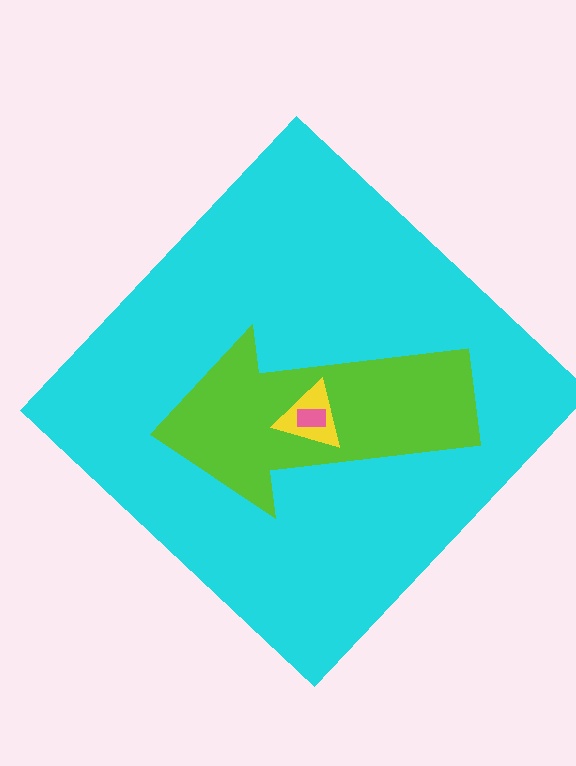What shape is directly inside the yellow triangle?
The pink rectangle.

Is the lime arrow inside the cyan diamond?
Yes.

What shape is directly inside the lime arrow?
The yellow triangle.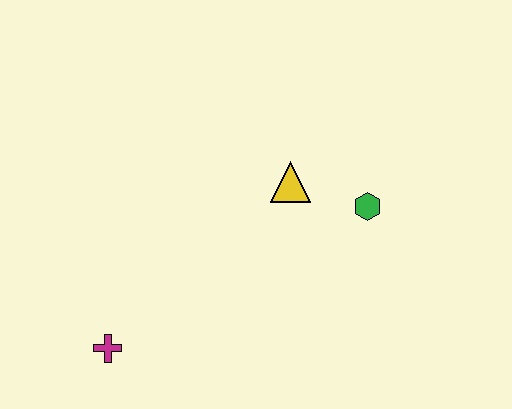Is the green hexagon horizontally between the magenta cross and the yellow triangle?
No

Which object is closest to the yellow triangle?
The green hexagon is closest to the yellow triangle.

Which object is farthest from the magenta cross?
The green hexagon is farthest from the magenta cross.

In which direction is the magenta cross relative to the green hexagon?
The magenta cross is to the left of the green hexagon.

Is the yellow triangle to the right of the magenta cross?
Yes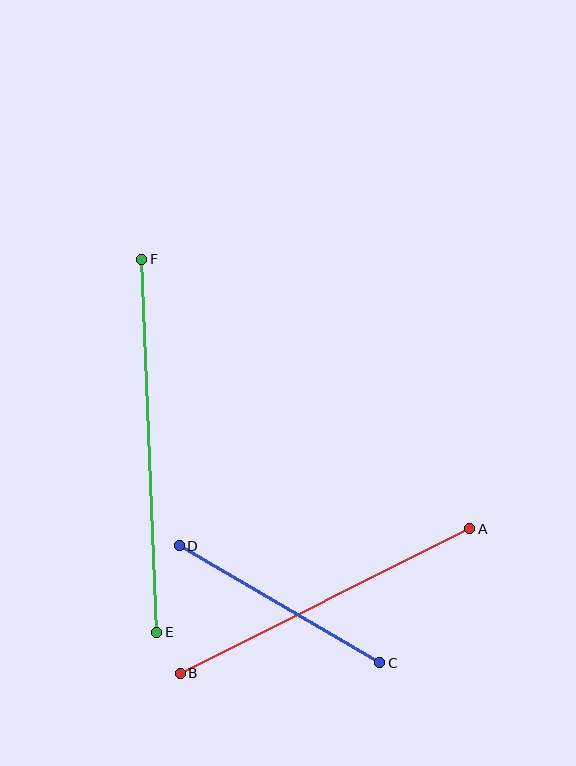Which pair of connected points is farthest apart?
Points E and F are farthest apart.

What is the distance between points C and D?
The distance is approximately 232 pixels.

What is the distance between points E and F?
The distance is approximately 373 pixels.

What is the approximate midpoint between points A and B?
The midpoint is at approximately (325, 601) pixels.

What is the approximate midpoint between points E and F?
The midpoint is at approximately (149, 446) pixels.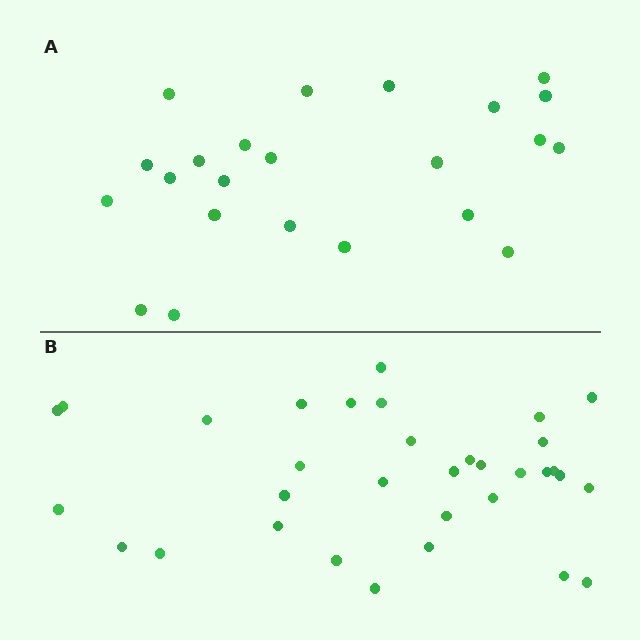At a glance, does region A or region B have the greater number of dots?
Region B (the bottom region) has more dots.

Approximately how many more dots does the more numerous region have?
Region B has roughly 10 or so more dots than region A.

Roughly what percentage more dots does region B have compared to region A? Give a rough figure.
About 45% more.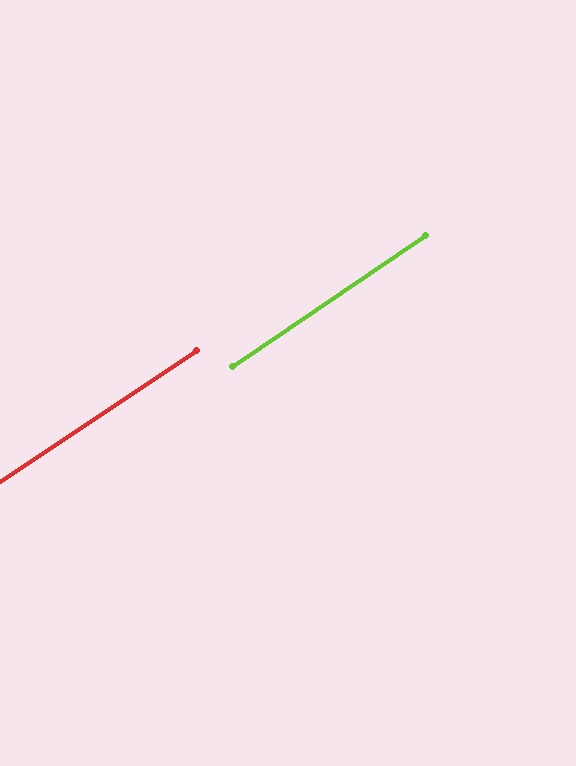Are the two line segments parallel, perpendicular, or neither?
Parallel — their directions differ by only 0.6°.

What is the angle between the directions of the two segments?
Approximately 1 degree.